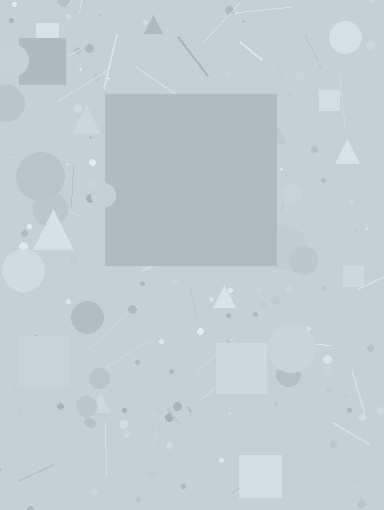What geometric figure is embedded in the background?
A square is embedded in the background.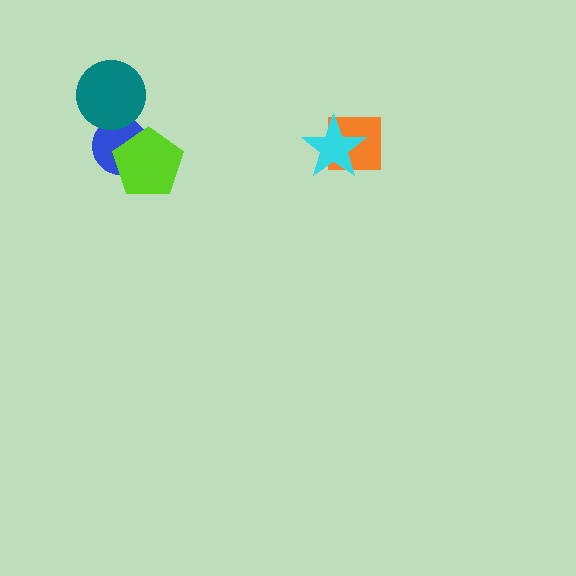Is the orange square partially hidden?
Yes, it is partially covered by another shape.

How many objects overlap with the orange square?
1 object overlaps with the orange square.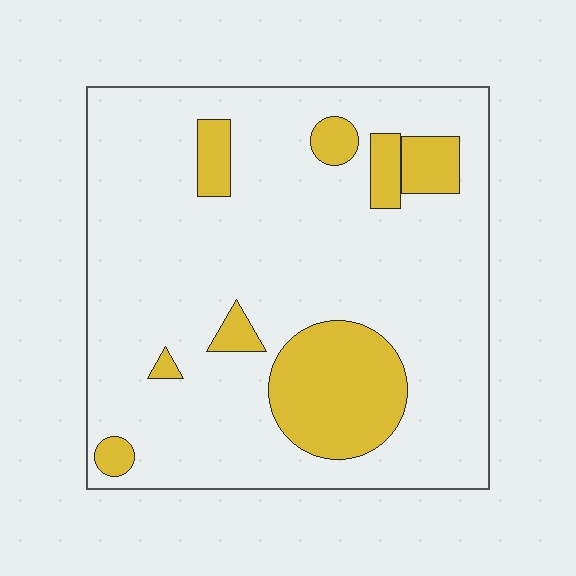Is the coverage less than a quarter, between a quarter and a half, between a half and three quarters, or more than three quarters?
Less than a quarter.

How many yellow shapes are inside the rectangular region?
8.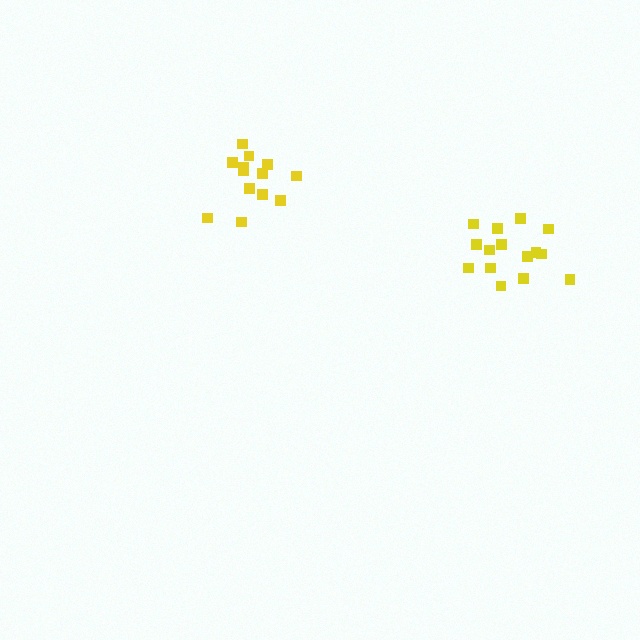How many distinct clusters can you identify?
There are 2 distinct clusters.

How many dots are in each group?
Group 1: 15 dots, Group 2: 13 dots (28 total).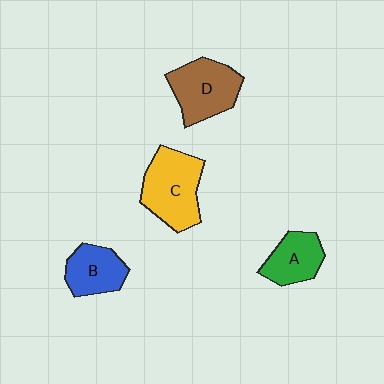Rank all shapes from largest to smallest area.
From largest to smallest: C (yellow), D (brown), B (blue), A (green).